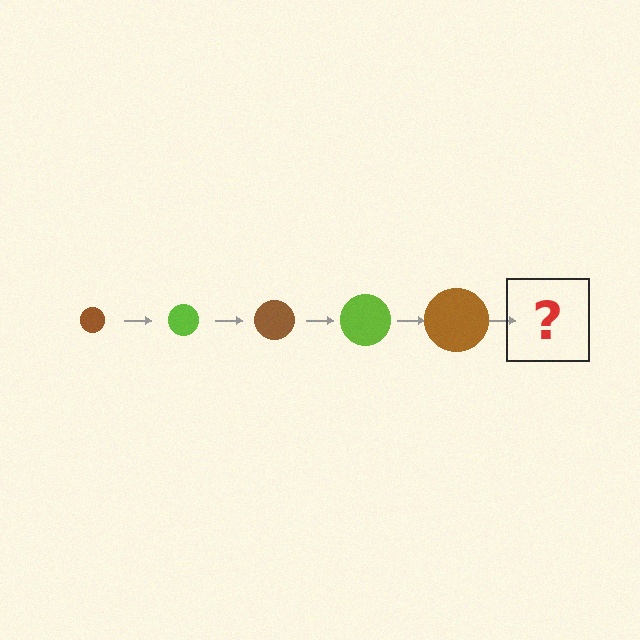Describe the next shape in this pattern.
It should be a lime circle, larger than the previous one.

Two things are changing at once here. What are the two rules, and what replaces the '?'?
The two rules are that the circle grows larger each step and the color cycles through brown and lime. The '?' should be a lime circle, larger than the previous one.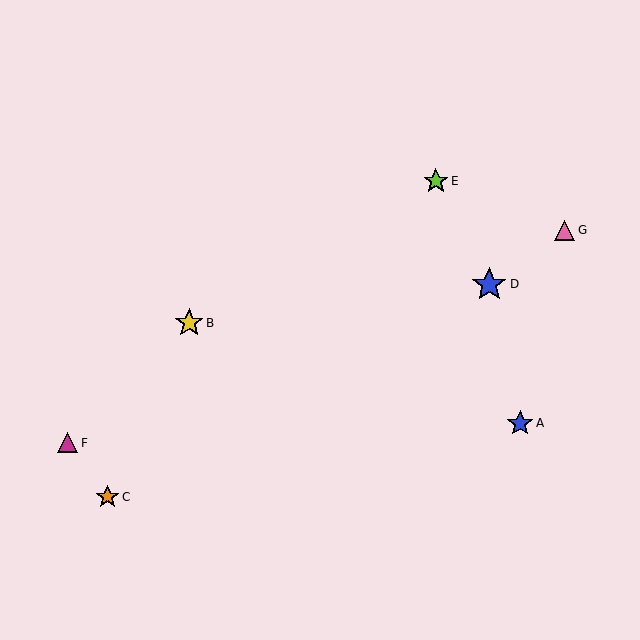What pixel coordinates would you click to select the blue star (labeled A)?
Click at (520, 423) to select the blue star A.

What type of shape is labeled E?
Shape E is a lime star.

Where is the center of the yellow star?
The center of the yellow star is at (189, 323).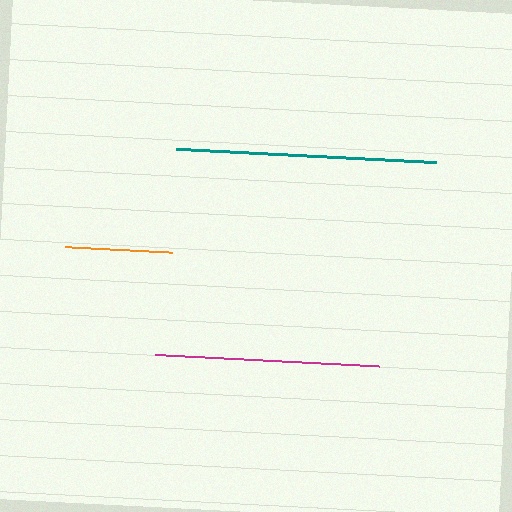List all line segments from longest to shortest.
From longest to shortest: teal, magenta, orange.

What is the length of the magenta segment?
The magenta segment is approximately 226 pixels long.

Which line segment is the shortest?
The orange line is the shortest at approximately 106 pixels.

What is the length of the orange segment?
The orange segment is approximately 106 pixels long.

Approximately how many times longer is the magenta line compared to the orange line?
The magenta line is approximately 2.1 times the length of the orange line.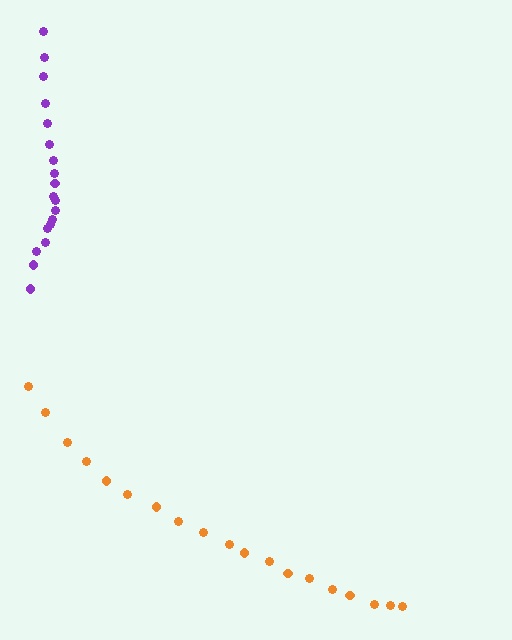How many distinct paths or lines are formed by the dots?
There are 2 distinct paths.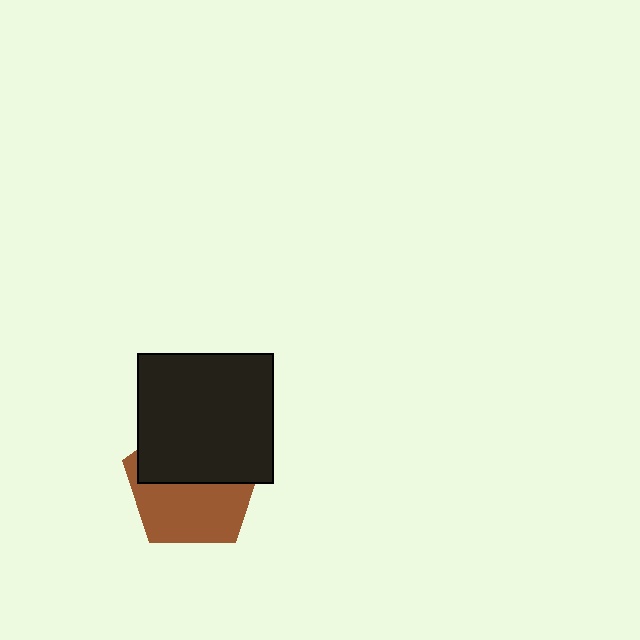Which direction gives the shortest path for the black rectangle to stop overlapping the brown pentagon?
Moving up gives the shortest separation.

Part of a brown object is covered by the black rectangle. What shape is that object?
It is a pentagon.